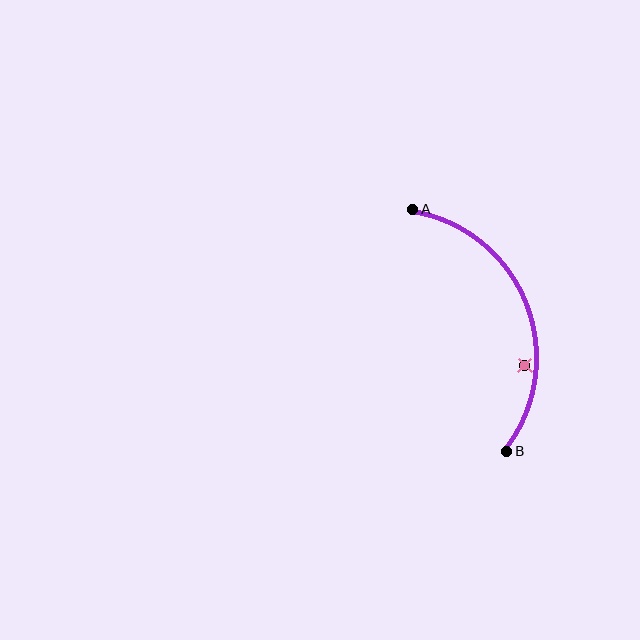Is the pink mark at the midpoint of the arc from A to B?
No — the pink mark does not lie on the arc at all. It sits slightly inside the curve.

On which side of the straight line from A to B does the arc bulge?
The arc bulges to the right of the straight line connecting A and B.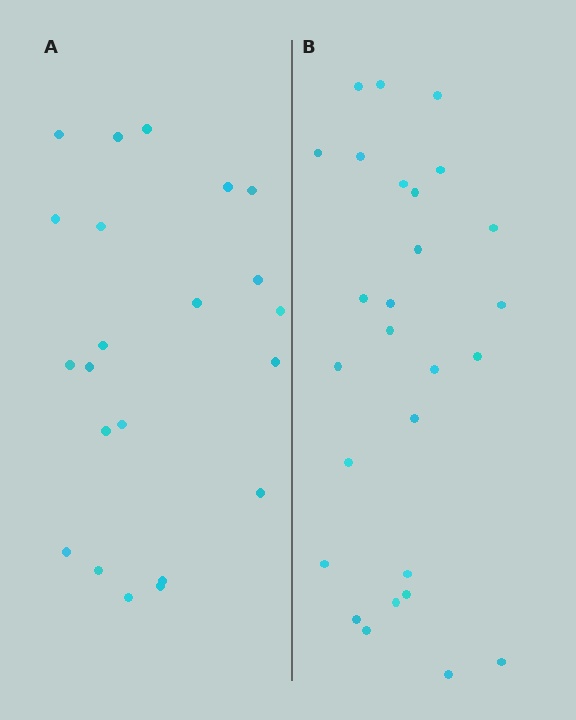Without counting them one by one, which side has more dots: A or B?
Region B (the right region) has more dots.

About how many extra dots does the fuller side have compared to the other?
Region B has about 5 more dots than region A.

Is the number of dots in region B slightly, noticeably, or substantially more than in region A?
Region B has only slightly more — the two regions are fairly close. The ratio is roughly 1.2 to 1.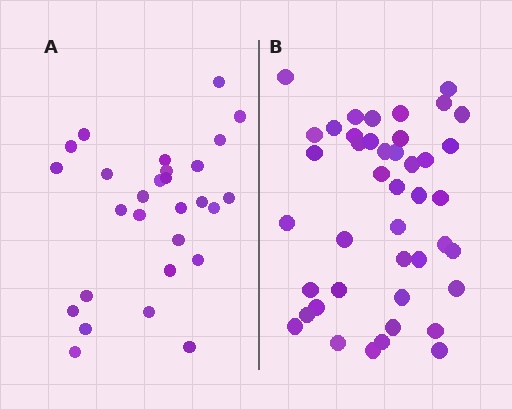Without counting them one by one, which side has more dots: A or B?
Region B (the right region) has more dots.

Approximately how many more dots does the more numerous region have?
Region B has approximately 15 more dots than region A.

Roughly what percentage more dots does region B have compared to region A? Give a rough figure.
About 55% more.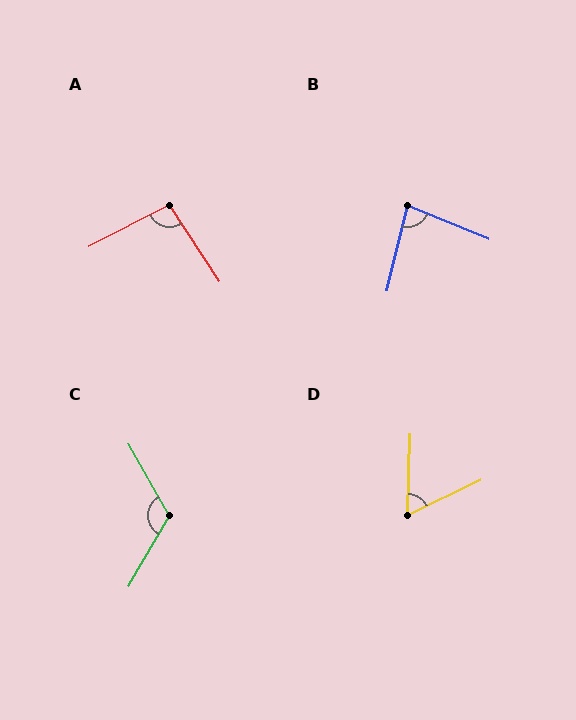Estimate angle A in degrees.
Approximately 96 degrees.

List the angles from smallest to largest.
D (63°), B (81°), A (96°), C (120°).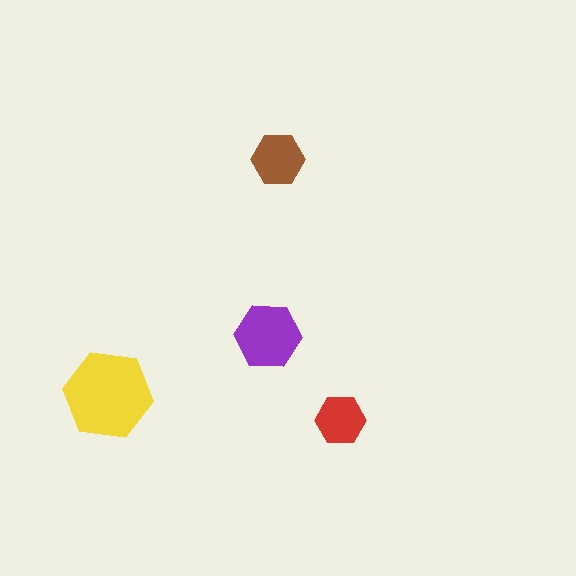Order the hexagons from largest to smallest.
the yellow one, the purple one, the brown one, the red one.